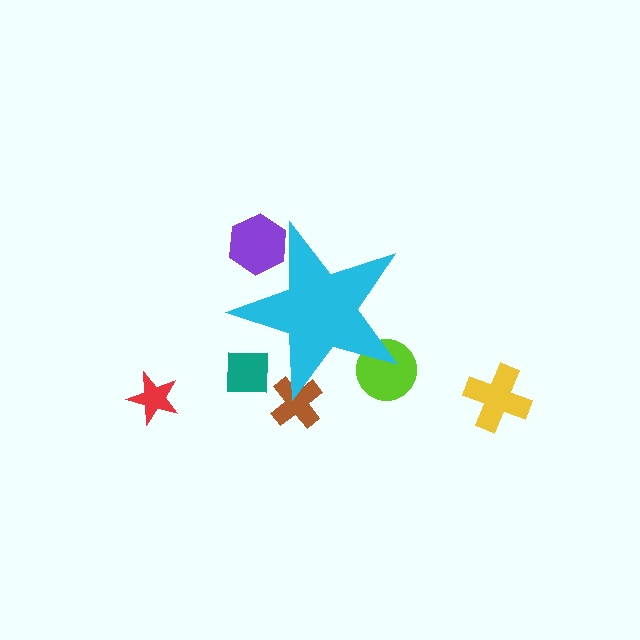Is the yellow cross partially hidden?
No, the yellow cross is fully visible.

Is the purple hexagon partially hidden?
Yes, the purple hexagon is partially hidden behind the cyan star.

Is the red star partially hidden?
No, the red star is fully visible.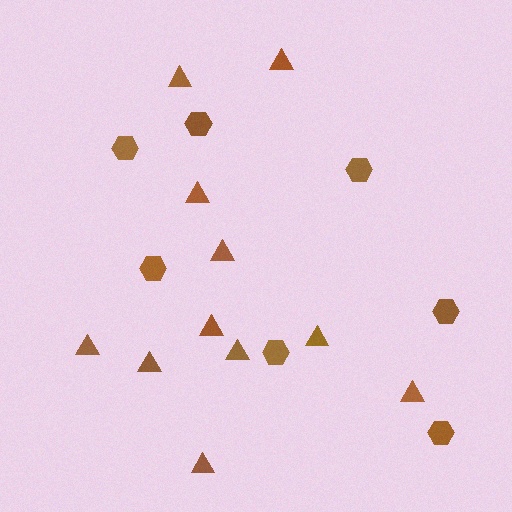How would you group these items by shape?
There are 2 groups: one group of hexagons (7) and one group of triangles (11).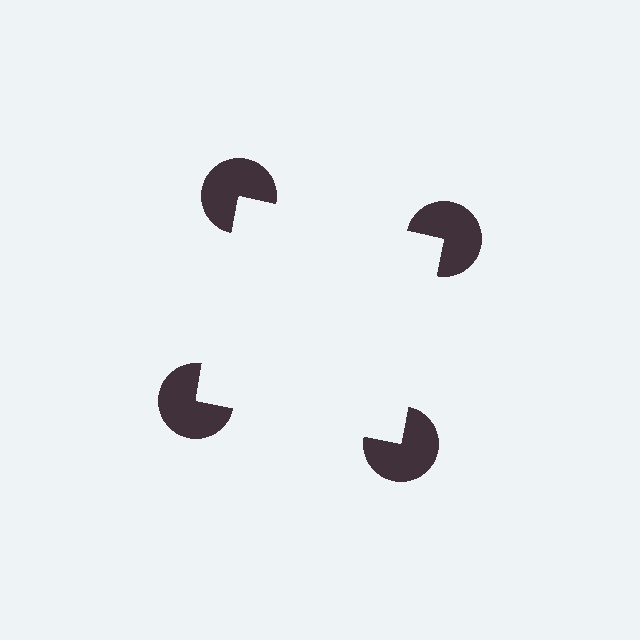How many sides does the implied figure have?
4 sides.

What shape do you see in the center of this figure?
An illusory square — its edges are inferred from the aligned wedge cuts in the pac-man discs, not physically drawn.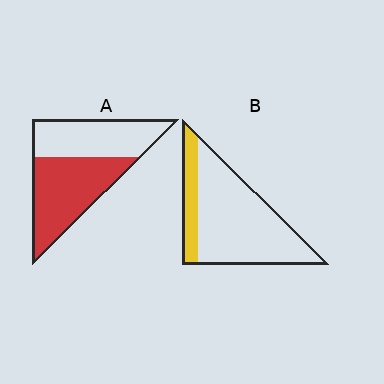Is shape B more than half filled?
No.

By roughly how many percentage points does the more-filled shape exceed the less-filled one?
By roughly 35 percentage points (A over B).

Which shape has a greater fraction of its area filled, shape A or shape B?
Shape A.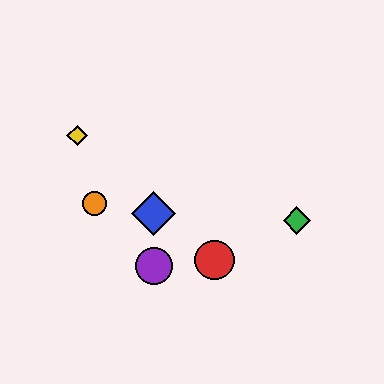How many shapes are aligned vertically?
2 shapes (the blue diamond, the purple circle) are aligned vertically.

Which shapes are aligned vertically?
The blue diamond, the purple circle are aligned vertically.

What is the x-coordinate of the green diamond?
The green diamond is at x≈297.